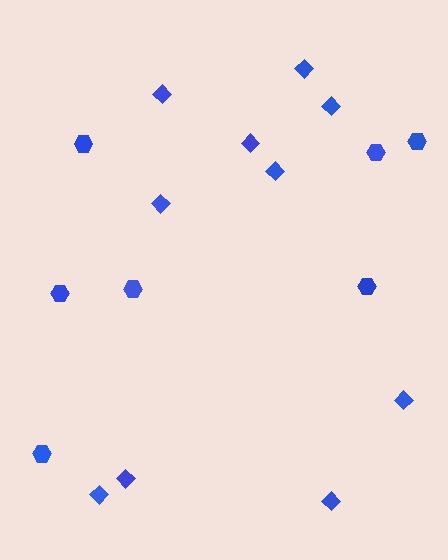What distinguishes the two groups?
There are 2 groups: one group of hexagons (7) and one group of diamonds (10).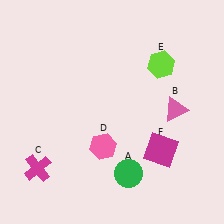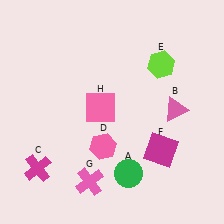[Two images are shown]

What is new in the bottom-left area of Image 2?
A pink cross (G) was added in the bottom-left area of Image 2.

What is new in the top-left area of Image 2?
A pink square (H) was added in the top-left area of Image 2.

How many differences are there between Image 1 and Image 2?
There are 2 differences between the two images.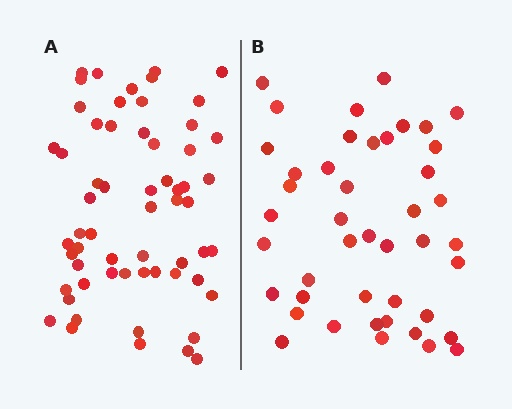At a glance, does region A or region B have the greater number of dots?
Region A (the left region) has more dots.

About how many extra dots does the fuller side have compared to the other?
Region A has approximately 15 more dots than region B.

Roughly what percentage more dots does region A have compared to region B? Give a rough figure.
About 35% more.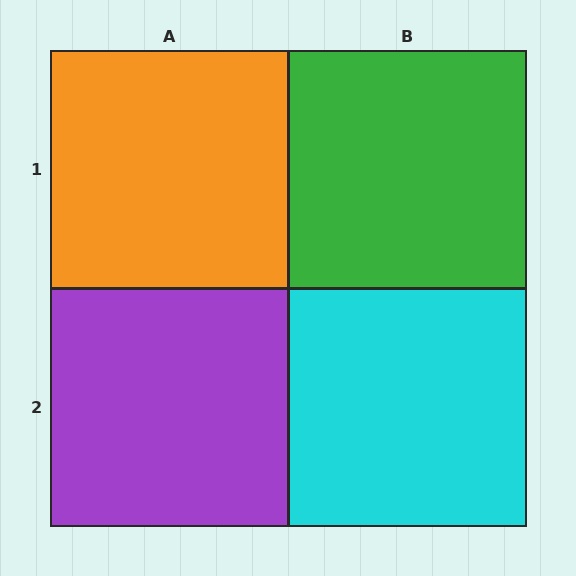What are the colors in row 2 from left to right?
Purple, cyan.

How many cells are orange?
1 cell is orange.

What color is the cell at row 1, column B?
Green.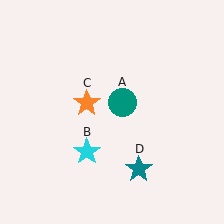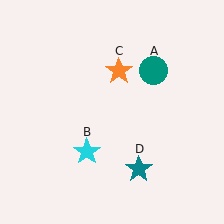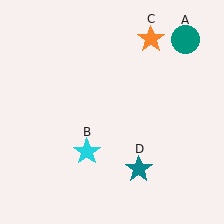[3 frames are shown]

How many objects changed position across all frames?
2 objects changed position: teal circle (object A), orange star (object C).